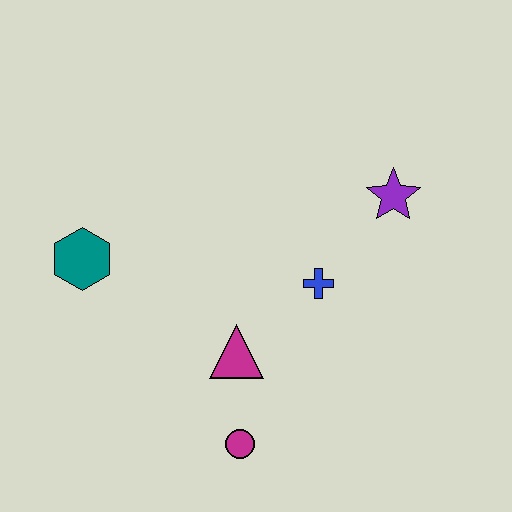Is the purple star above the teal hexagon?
Yes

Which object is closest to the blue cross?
The magenta triangle is closest to the blue cross.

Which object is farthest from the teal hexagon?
The purple star is farthest from the teal hexagon.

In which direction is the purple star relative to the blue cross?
The purple star is above the blue cross.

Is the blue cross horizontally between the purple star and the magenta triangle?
Yes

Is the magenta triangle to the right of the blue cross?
No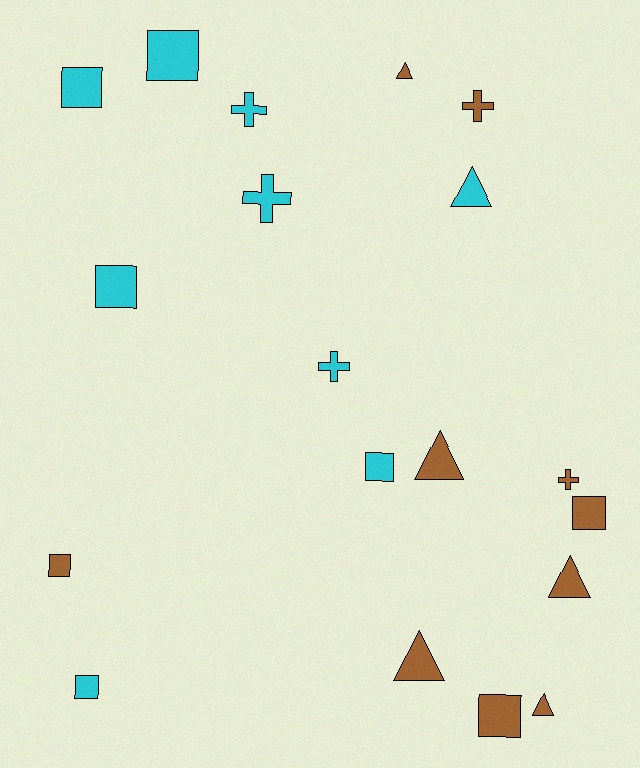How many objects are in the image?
There are 19 objects.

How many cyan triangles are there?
There is 1 cyan triangle.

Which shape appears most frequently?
Square, with 8 objects.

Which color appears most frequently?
Brown, with 10 objects.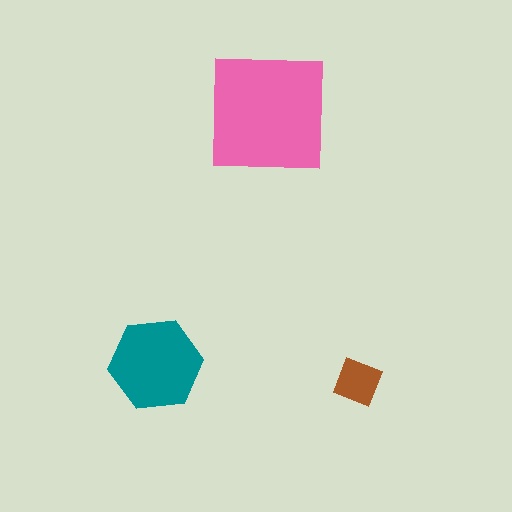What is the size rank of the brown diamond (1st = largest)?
3rd.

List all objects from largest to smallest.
The pink square, the teal hexagon, the brown diamond.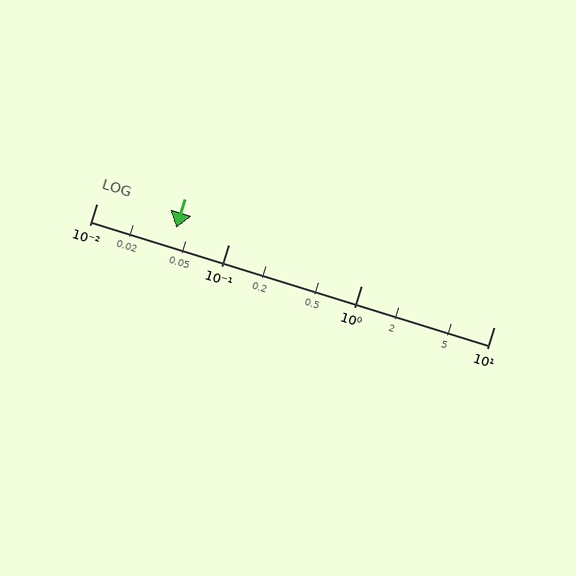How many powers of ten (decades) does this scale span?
The scale spans 3 decades, from 0.01 to 10.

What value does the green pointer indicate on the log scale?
The pointer indicates approximately 0.04.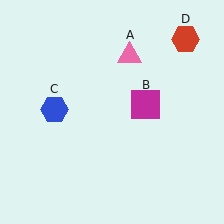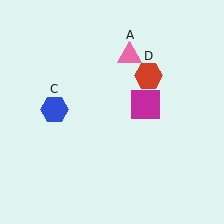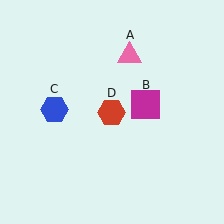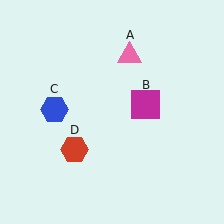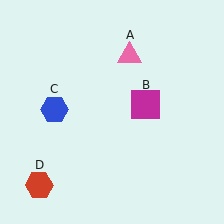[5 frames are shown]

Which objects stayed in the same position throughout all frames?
Pink triangle (object A) and magenta square (object B) and blue hexagon (object C) remained stationary.